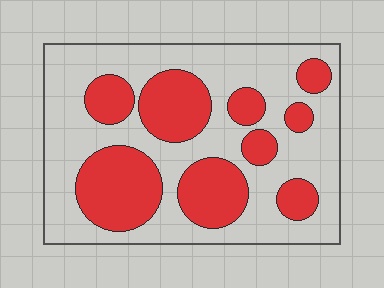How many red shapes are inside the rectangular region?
9.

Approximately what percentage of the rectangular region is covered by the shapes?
Approximately 35%.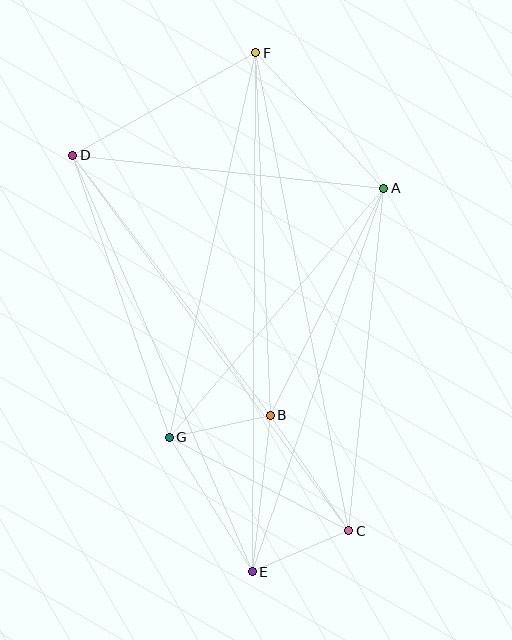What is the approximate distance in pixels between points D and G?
The distance between D and G is approximately 298 pixels.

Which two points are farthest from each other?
Points E and F are farthest from each other.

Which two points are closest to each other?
Points B and G are closest to each other.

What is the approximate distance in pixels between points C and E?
The distance between C and E is approximately 105 pixels.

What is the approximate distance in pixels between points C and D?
The distance between C and D is approximately 466 pixels.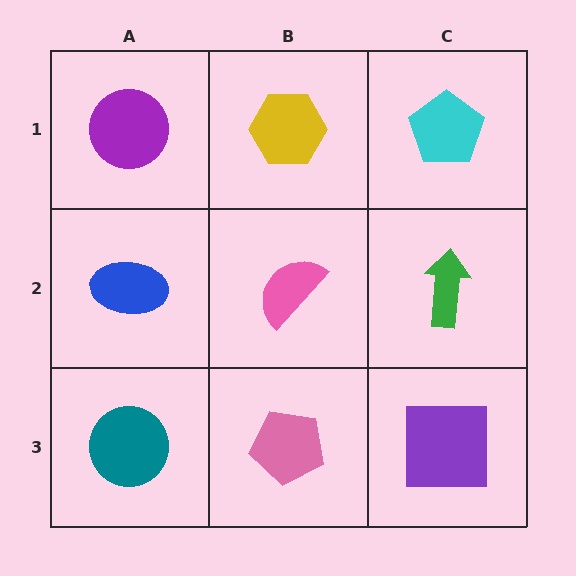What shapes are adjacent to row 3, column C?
A green arrow (row 2, column C), a pink pentagon (row 3, column B).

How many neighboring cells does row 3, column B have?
3.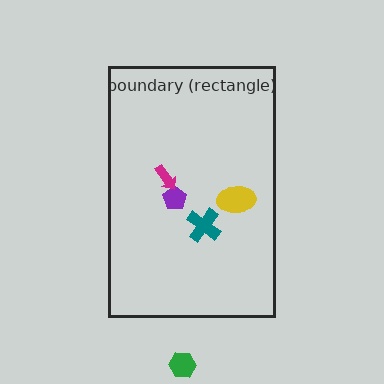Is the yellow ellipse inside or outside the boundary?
Inside.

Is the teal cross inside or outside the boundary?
Inside.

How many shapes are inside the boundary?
4 inside, 1 outside.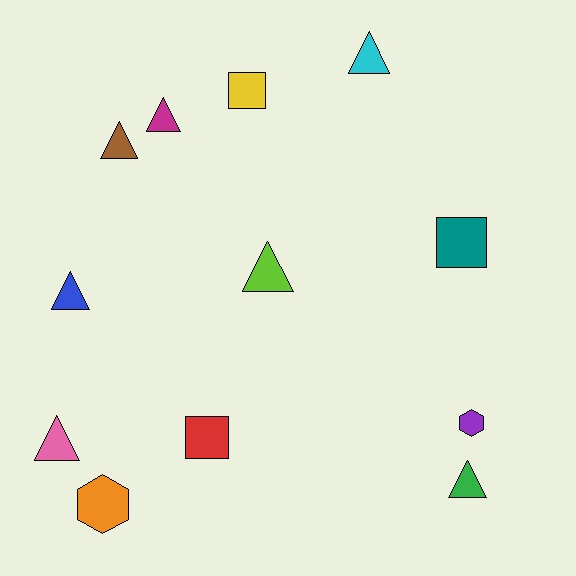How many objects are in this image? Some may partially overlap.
There are 12 objects.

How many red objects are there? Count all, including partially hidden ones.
There is 1 red object.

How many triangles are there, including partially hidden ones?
There are 7 triangles.